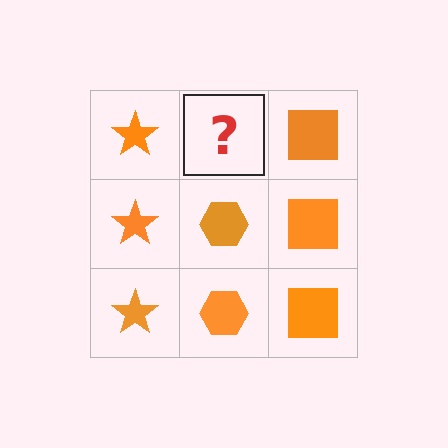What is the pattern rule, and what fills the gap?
The rule is that each column has a consistent shape. The gap should be filled with an orange hexagon.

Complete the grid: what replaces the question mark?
The question mark should be replaced with an orange hexagon.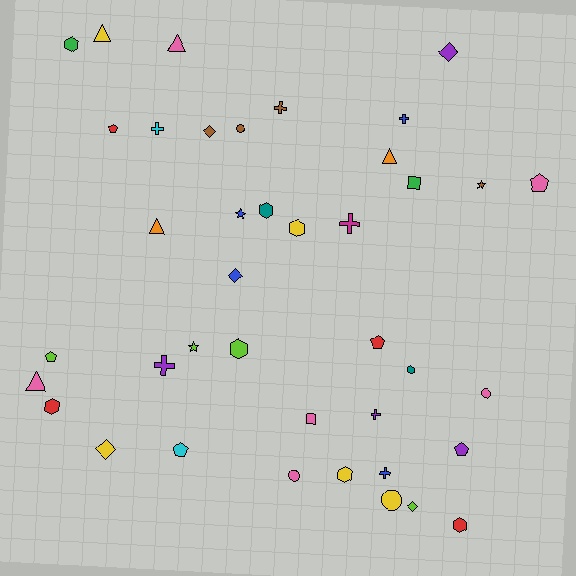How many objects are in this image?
There are 40 objects.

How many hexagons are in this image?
There are 8 hexagons.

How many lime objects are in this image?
There are 4 lime objects.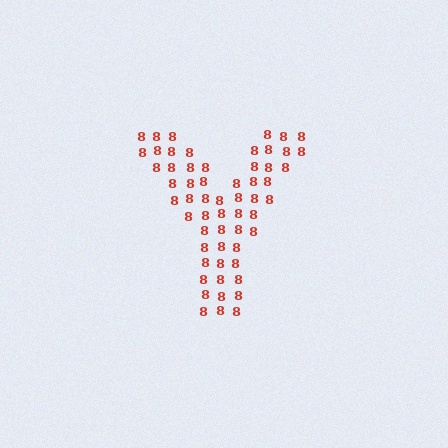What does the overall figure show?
The overall figure shows the letter Y.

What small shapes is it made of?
It is made of small digit 8's.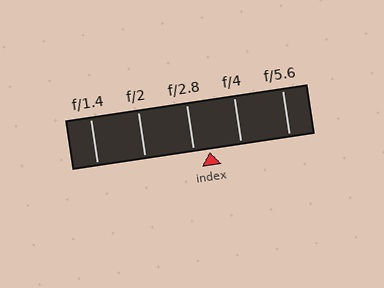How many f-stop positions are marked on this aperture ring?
There are 5 f-stop positions marked.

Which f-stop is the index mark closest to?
The index mark is closest to f/2.8.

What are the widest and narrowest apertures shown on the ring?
The widest aperture shown is f/1.4 and the narrowest is f/5.6.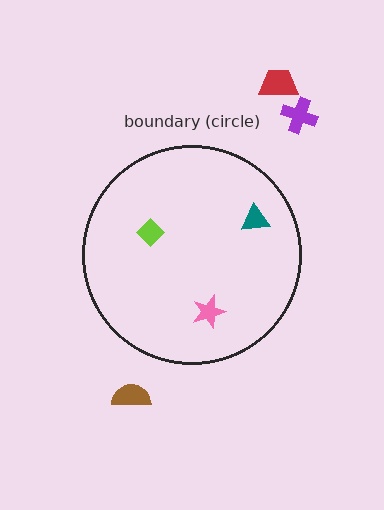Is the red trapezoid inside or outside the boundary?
Outside.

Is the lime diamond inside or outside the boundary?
Inside.